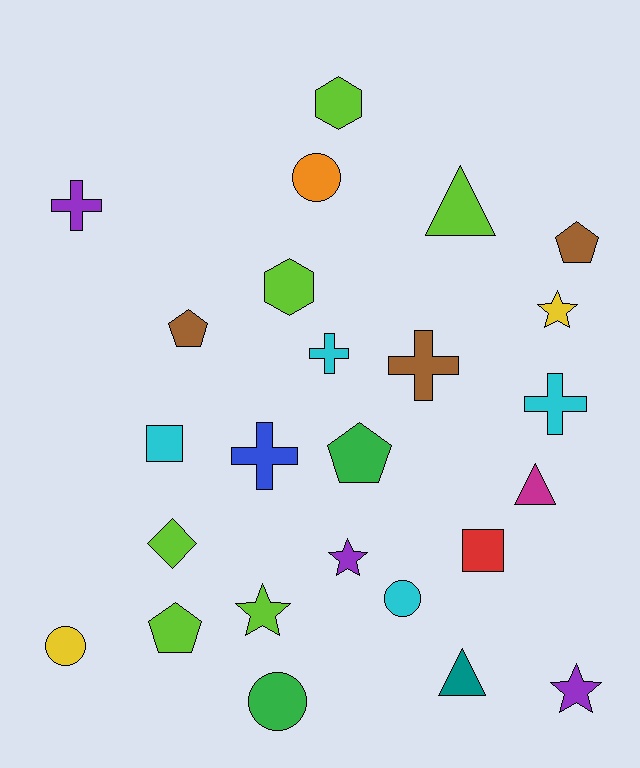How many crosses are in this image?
There are 5 crosses.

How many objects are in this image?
There are 25 objects.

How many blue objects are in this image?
There is 1 blue object.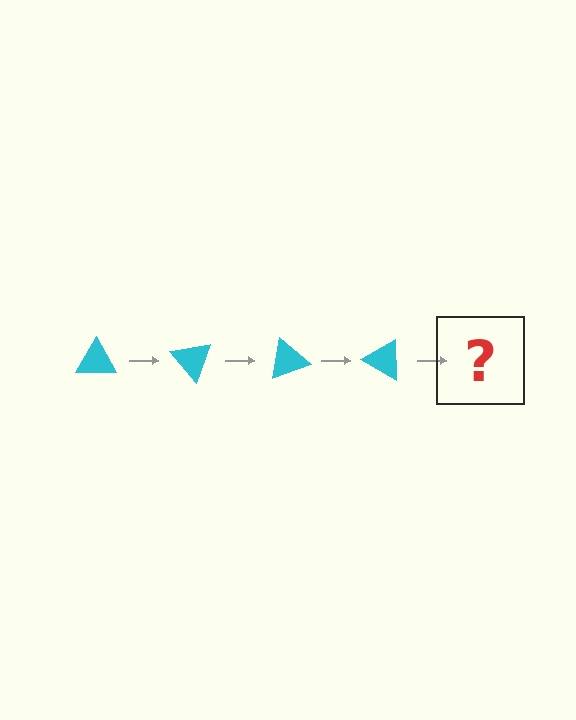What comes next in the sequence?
The next element should be a cyan triangle rotated 200 degrees.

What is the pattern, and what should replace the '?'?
The pattern is that the triangle rotates 50 degrees each step. The '?' should be a cyan triangle rotated 200 degrees.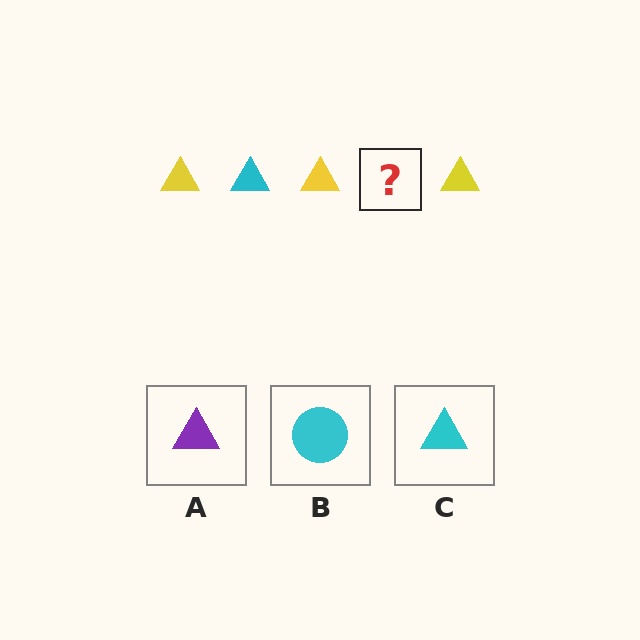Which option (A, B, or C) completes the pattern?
C.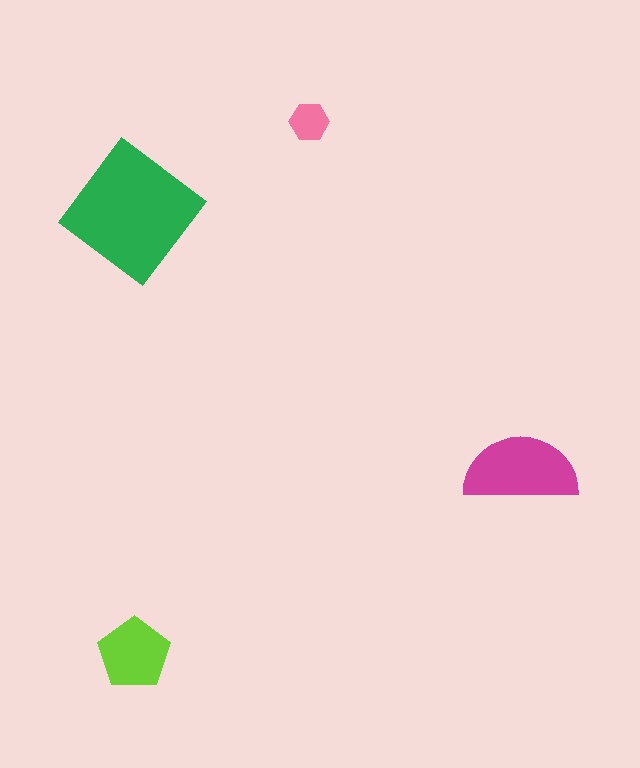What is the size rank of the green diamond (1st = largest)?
1st.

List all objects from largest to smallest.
The green diamond, the magenta semicircle, the lime pentagon, the pink hexagon.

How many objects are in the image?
There are 4 objects in the image.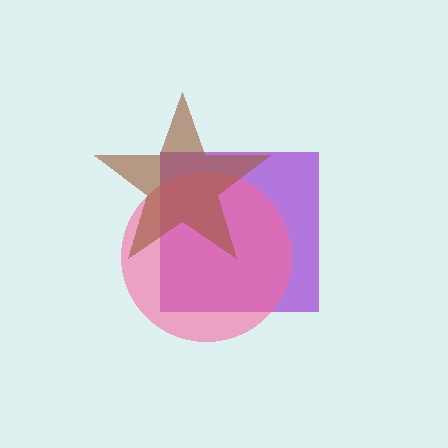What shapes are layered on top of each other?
The layered shapes are: a purple square, a pink circle, a brown star.